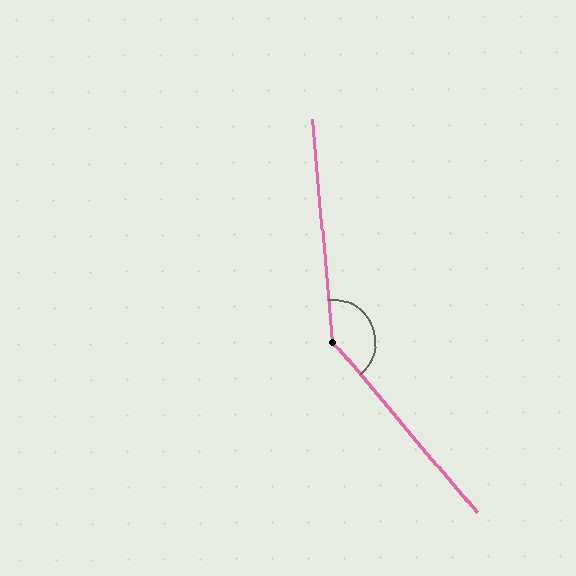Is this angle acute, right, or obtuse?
It is obtuse.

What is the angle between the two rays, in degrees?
Approximately 145 degrees.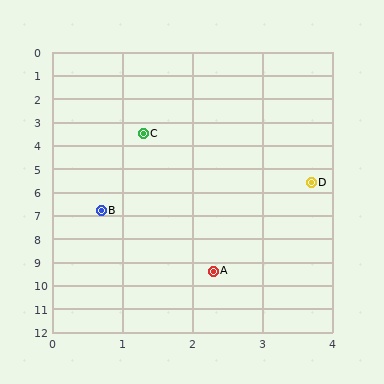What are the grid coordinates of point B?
Point B is at approximately (0.7, 6.8).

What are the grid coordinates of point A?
Point A is at approximately (2.3, 9.4).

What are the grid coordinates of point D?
Point D is at approximately (3.7, 5.6).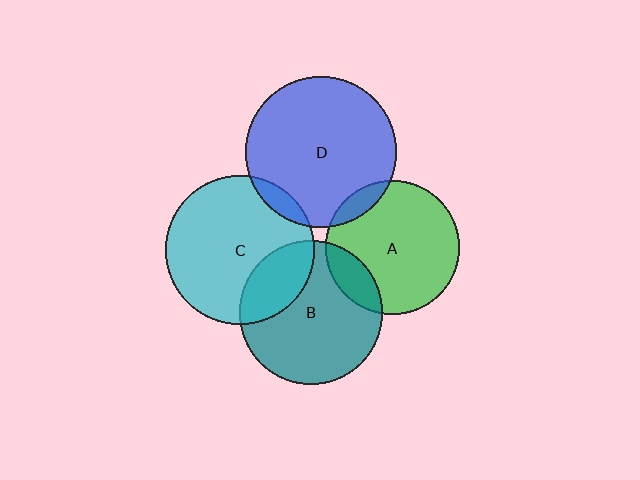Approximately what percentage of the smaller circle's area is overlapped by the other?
Approximately 15%.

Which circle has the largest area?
Circle D (blue).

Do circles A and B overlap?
Yes.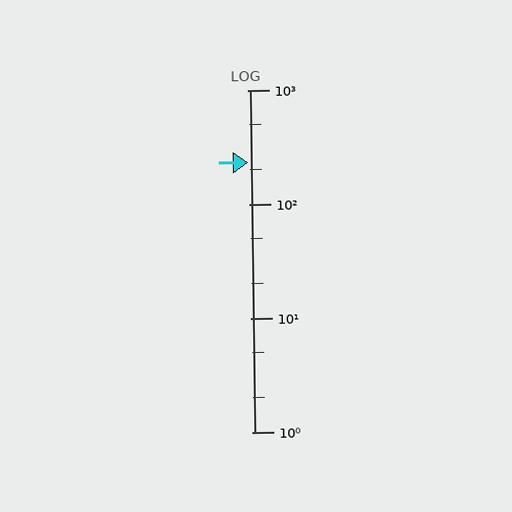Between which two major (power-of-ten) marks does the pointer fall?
The pointer is between 100 and 1000.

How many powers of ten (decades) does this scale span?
The scale spans 3 decades, from 1 to 1000.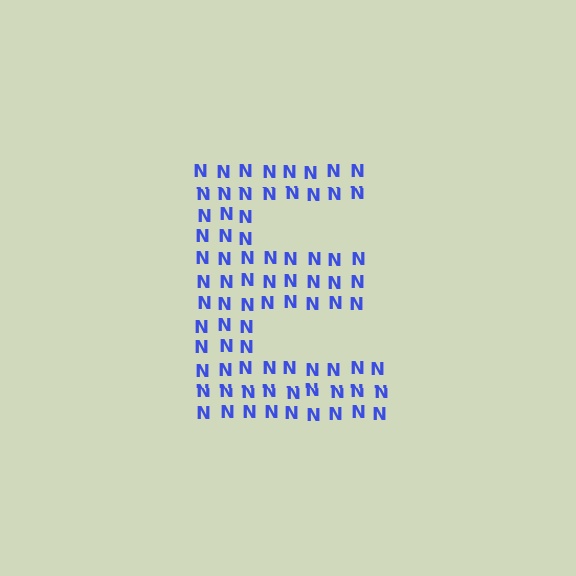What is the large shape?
The large shape is the letter E.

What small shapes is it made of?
It is made of small letter N's.